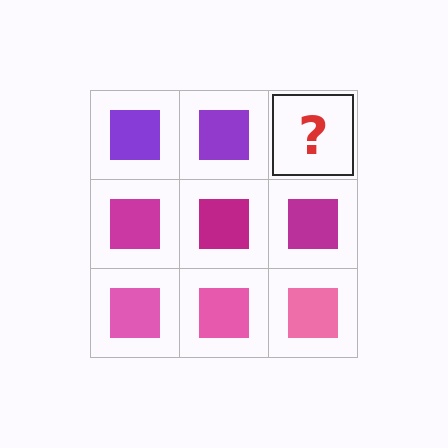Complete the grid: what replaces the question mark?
The question mark should be replaced with a purple square.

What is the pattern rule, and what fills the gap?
The rule is that each row has a consistent color. The gap should be filled with a purple square.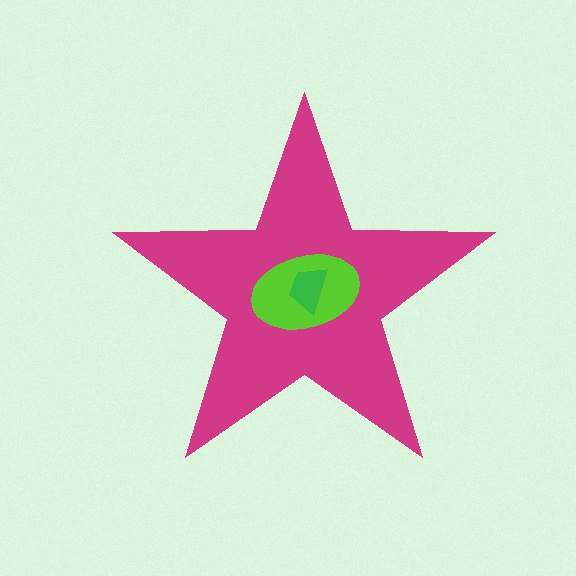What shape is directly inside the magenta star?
The lime ellipse.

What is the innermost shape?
The green trapezoid.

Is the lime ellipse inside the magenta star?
Yes.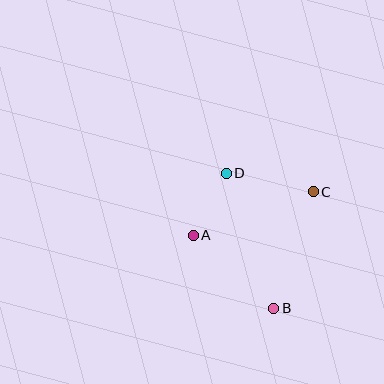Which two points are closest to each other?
Points A and D are closest to each other.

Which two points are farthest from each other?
Points B and D are farthest from each other.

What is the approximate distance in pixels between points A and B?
The distance between A and B is approximately 109 pixels.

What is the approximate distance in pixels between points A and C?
The distance between A and C is approximately 128 pixels.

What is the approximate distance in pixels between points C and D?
The distance between C and D is approximately 89 pixels.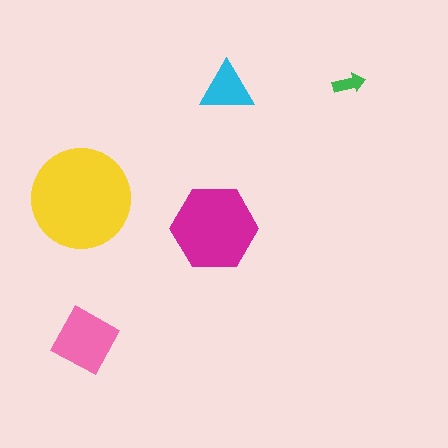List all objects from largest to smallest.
The yellow circle, the magenta hexagon, the pink diamond, the cyan triangle, the green arrow.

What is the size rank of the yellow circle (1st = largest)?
1st.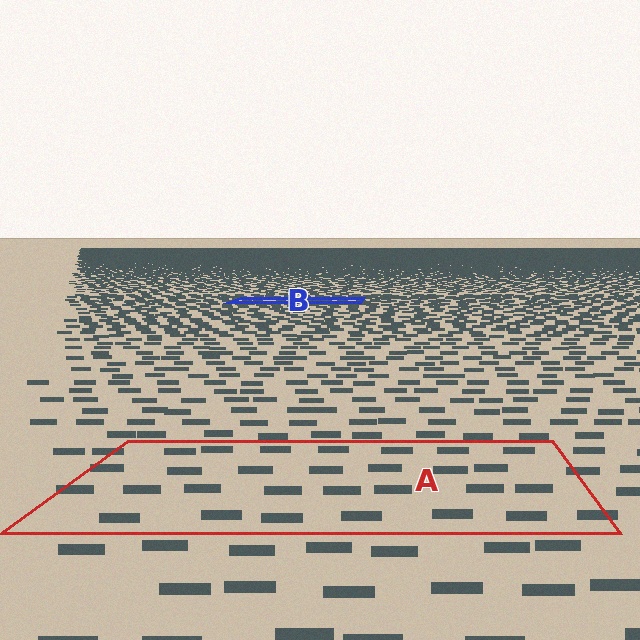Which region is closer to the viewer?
Region A is closer. The texture elements there are larger and more spread out.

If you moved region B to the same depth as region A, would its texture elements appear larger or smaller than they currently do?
They would appear larger. At a closer depth, the same texture elements are projected at a bigger on-screen size.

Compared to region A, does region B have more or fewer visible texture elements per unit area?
Region B has more texture elements per unit area — they are packed more densely because it is farther away.